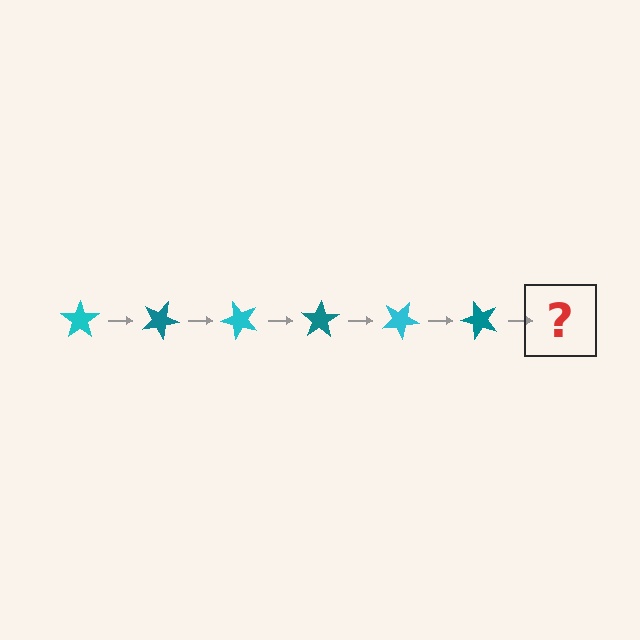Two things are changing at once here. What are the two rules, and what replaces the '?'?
The two rules are that it rotates 25 degrees each step and the color cycles through cyan and teal. The '?' should be a cyan star, rotated 150 degrees from the start.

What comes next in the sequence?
The next element should be a cyan star, rotated 150 degrees from the start.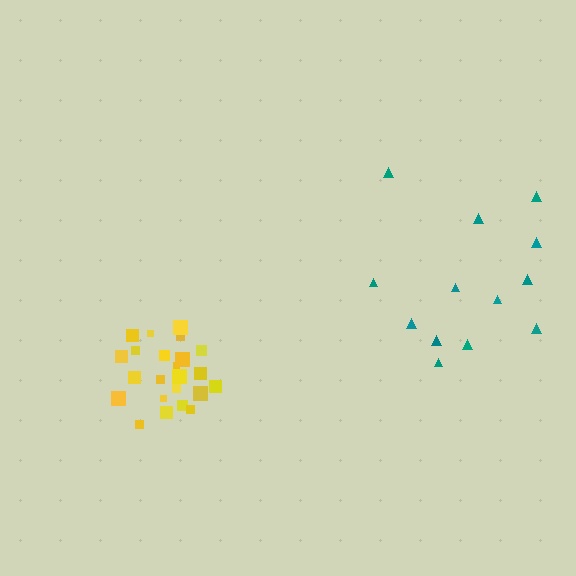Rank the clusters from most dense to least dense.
yellow, teal.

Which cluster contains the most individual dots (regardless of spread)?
Yellow (23).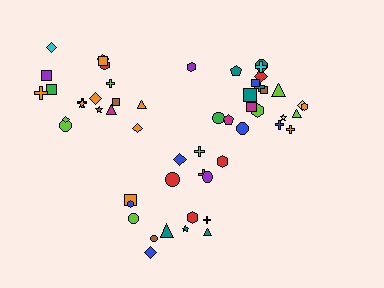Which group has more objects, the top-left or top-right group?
The top-right group.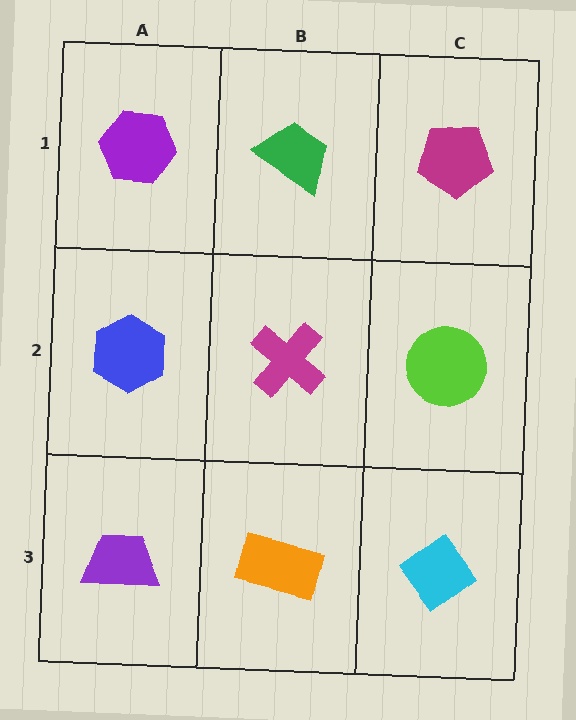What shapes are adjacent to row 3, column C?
A lime circle (row 2, column C), an orange rectangle (row 3, column B).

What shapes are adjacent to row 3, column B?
A magenta cross (row 2, column B), a purple trapezoid (row 3, column A), a cyan diamond (row 3, column C).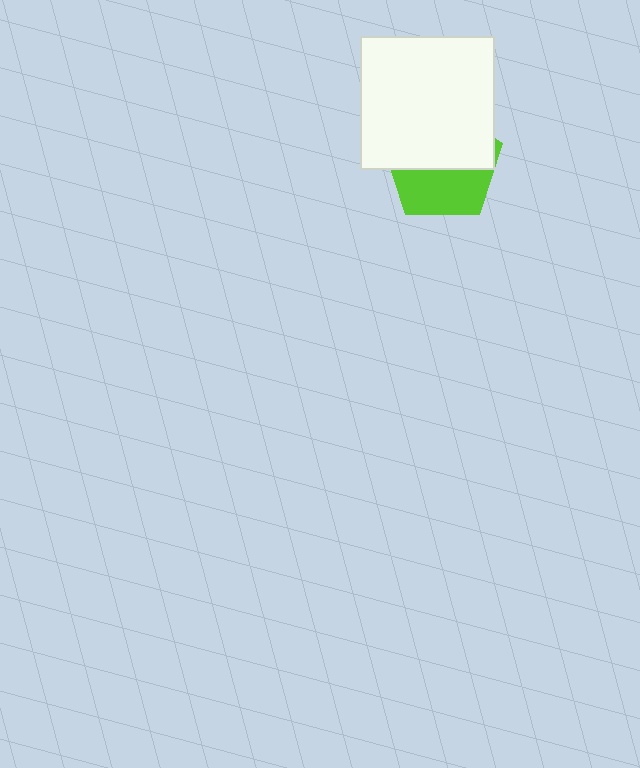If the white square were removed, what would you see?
You would see the complete lime pentagon.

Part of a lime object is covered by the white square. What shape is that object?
It is a pentagon.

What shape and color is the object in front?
The object in front is a white square.